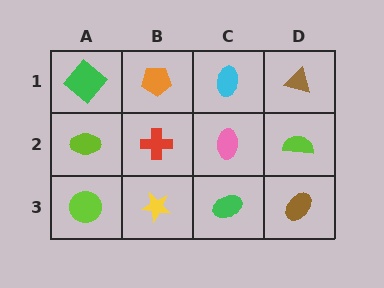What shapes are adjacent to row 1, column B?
A red cross (row 2, column B), a green diamond (row 1, column A), a cyan ellipse (row 1, column C).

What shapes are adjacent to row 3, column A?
A lime ellipse (row 2, column A), a yellow star (row 3, column B).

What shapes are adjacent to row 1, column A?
A lime ellipse (row 2, column A), an orange pentagon (row 1, column B).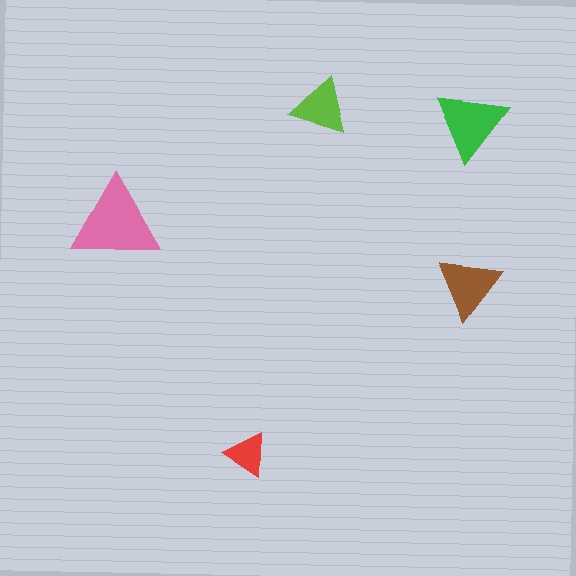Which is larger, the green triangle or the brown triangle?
The green one.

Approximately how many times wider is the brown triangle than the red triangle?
About 1.5 times wider.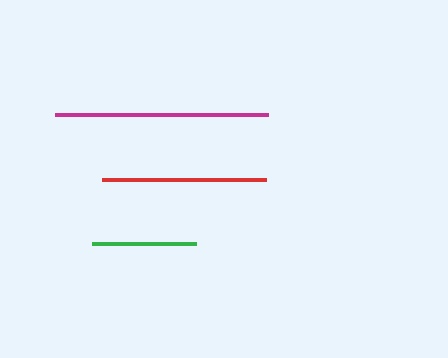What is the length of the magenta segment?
The magenta segment is approximately 213 pixels long.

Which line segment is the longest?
The magenta line is the longest at approximately 213 pixels.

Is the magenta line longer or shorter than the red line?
The magenta line is longer than the red line.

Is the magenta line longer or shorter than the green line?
The magenta line is longer than the green line.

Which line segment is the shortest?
The green line is the shortest at approximately 104 pixels.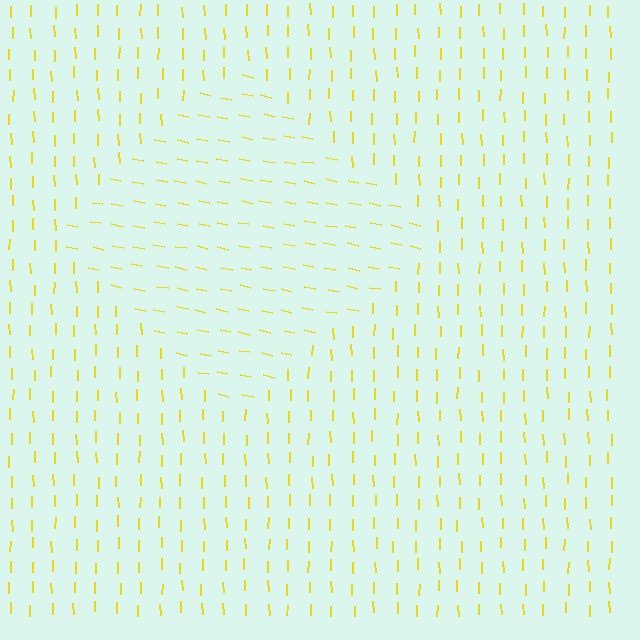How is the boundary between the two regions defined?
The boundary is defined purely by a change in line orientation (approximately 77 degrees difference). All lines are the same color and thickness.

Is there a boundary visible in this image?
Yes, there is a texture boundary formed by a change in line orientation.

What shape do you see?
I see a diamond.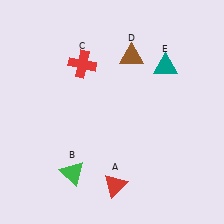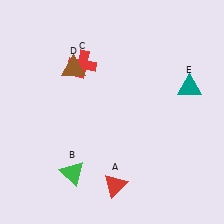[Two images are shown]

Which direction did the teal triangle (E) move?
The teal triangle (E) moved right.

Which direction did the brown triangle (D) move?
The brown triangle (D) moved left.